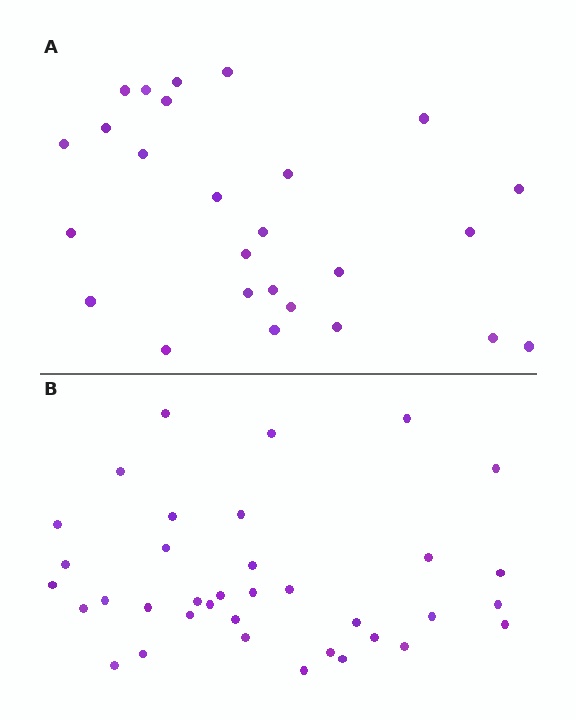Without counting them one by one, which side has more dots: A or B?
Region B (the bottom region) has more dots.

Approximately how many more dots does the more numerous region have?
Region B has roughly 10 or so more dots than region A.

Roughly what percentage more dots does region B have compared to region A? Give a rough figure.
About 40% more.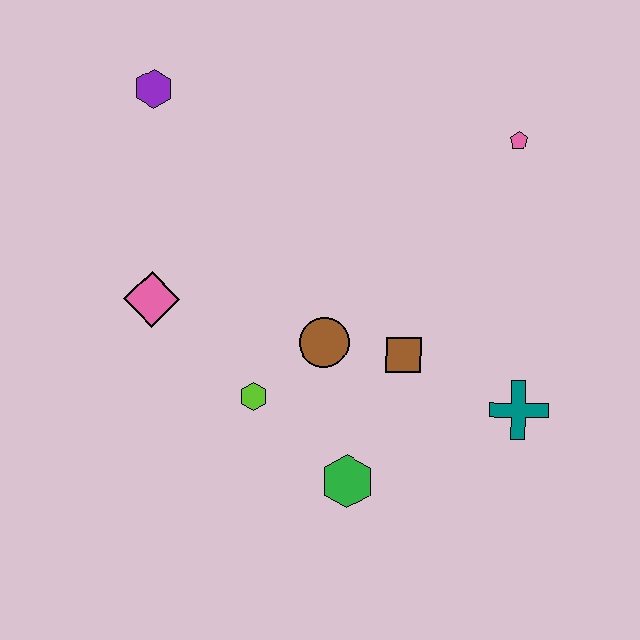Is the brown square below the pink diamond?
Yes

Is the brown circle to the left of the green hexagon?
Yes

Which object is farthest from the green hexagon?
The purple hexagon is farthest from the green hexagon.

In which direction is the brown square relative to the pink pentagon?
The brown square is below the pink pentagon.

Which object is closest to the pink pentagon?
The brown square is closest to the pink pentagon.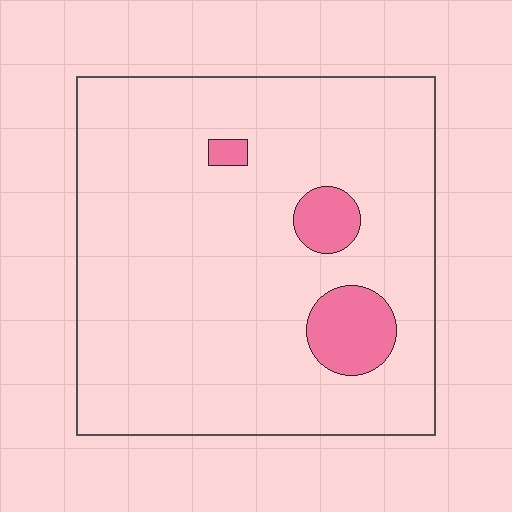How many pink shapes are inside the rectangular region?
3.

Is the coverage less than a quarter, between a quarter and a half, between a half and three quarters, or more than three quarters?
Less than a quarter.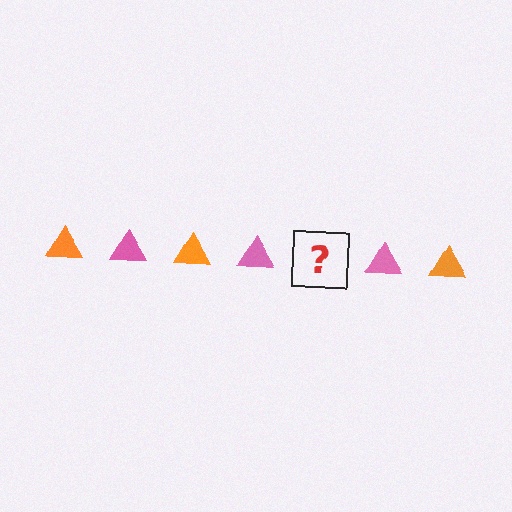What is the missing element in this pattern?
The missing element is an orange triangle.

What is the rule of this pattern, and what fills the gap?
The rule is that the pattern cycles through orange, pink triangles. The gap should be filled with an orange triangle.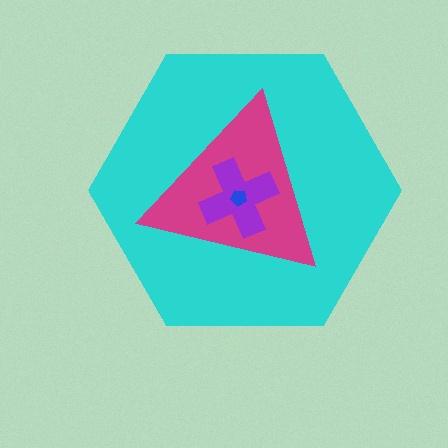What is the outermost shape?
The cyan hexagon.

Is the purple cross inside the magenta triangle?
Yes.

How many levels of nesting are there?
4.